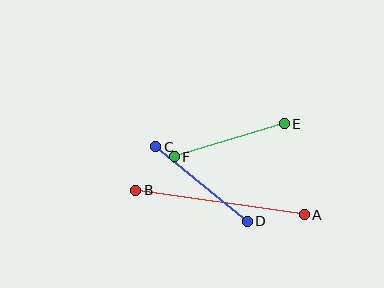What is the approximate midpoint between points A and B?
The midpoint is at approximately (220, 203) pixels.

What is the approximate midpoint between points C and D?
The midpoint is at approximately (201, 184) pixels.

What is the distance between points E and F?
The distance is approximately 115 pixels.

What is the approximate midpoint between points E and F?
The midpoint is at approximately (229, 140) pixels.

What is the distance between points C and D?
The distance is approximately 118 pixels.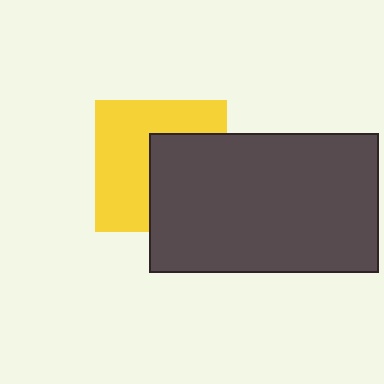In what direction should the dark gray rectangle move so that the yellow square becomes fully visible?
The dark gray rectangle should move right. That is the shortest direction to clear the overlap and leave the yellow square fully visible.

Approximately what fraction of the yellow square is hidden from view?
Roughly 44% of the yellow square is hidden behind the dark gray rectangle.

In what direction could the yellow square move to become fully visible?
The yellow square could move left. That would shift it out from behind the dark gray rectangle entirely.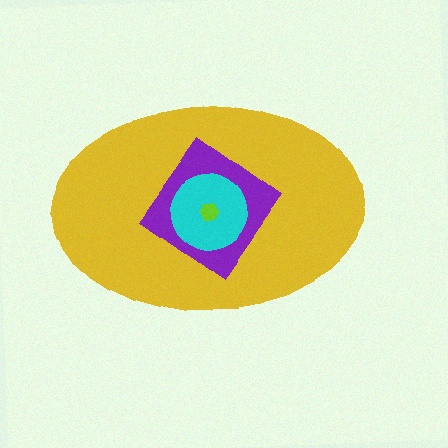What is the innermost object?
The lime hexagon.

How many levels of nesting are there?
4.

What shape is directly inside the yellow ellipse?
The purple diamond.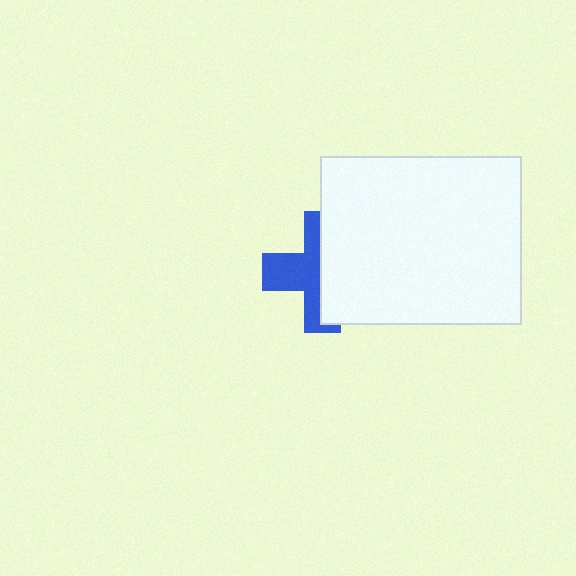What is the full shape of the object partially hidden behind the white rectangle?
The partially hidden object is a blue cross.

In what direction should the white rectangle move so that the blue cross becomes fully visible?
The white rectangle should move right. That is the shortest direction to clear the overlap and leave the blue cross fully visible.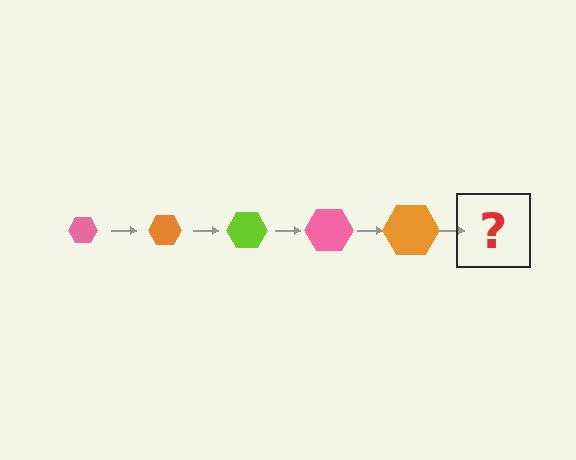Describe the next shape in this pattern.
It should be a lime hexagon, larger than the previous one.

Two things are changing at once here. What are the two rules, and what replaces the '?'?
The two rules are that the hexagon grows larger each step and the color cycles through pink, orange, and lime. The '?' should be a lime hexagon, larger than the previous one.